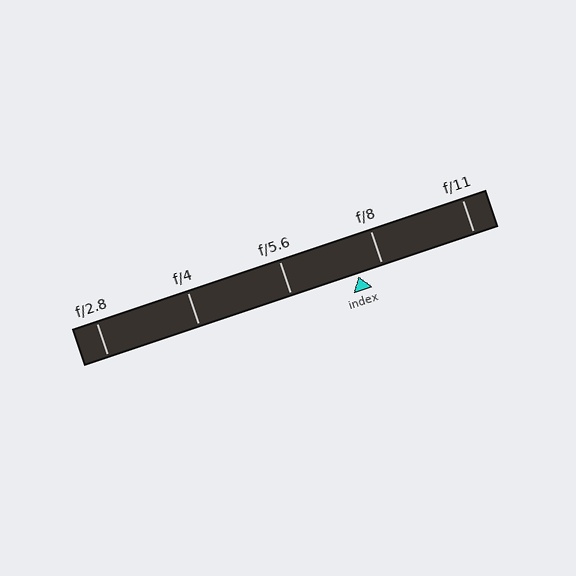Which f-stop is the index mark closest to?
The index mark is closest to f/8.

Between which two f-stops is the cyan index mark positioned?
The index mark is between f/5.6 and f/8.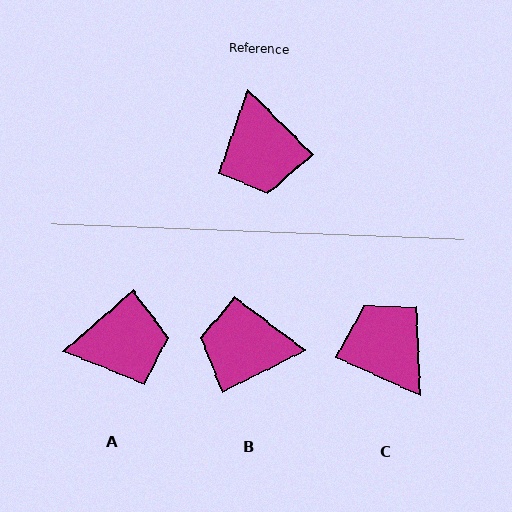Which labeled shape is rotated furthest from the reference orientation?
C, about 159 degrees away.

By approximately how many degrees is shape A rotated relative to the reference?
Approximately 86 degrees counter-clockwise.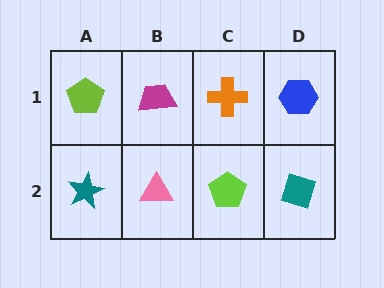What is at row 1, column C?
An orange cross.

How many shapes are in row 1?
4 shapes.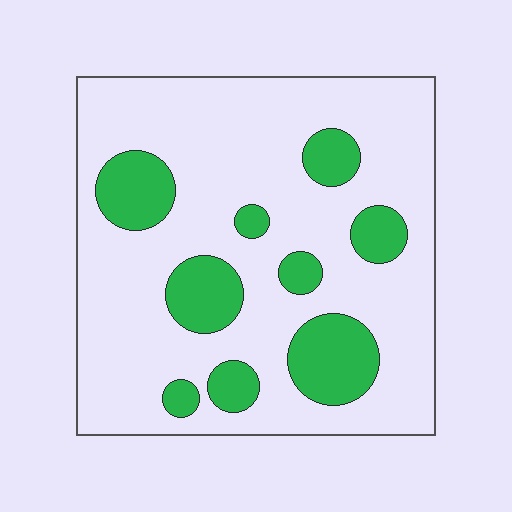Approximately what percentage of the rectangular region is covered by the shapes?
Approximately 20%.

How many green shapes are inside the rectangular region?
9.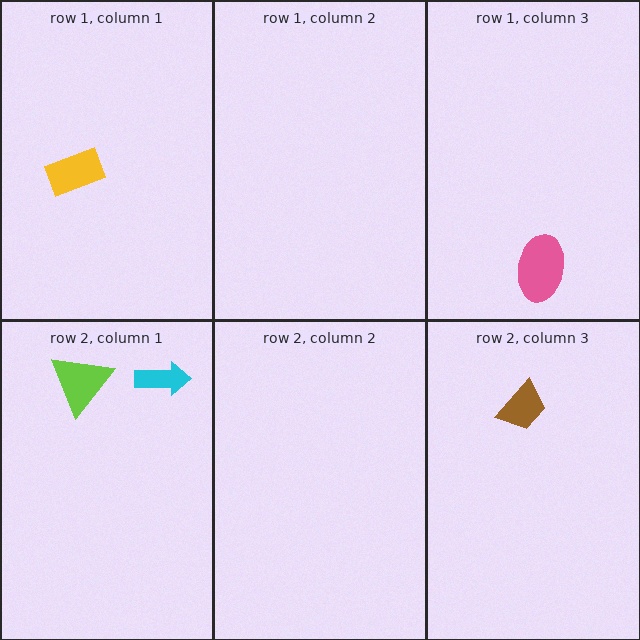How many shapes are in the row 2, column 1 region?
2.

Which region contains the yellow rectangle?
The row 1, column 1 region.